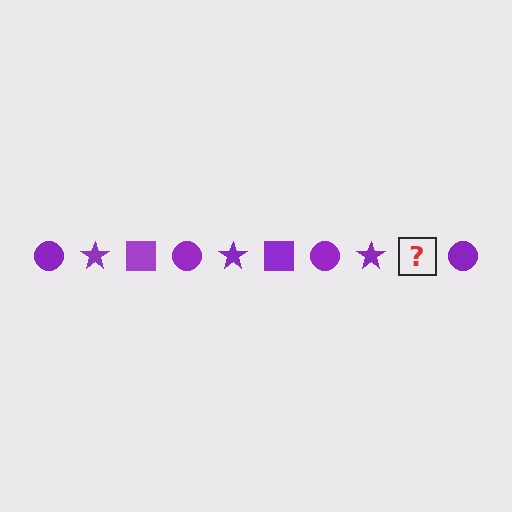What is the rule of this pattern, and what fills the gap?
The rule is that the pattern cycles through circle, star, square shapes in purple. The gap should be filled with a purple square.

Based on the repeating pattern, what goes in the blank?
The blank should be a purple square.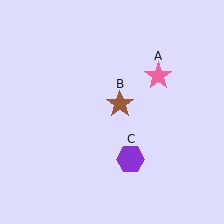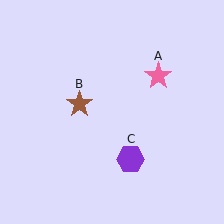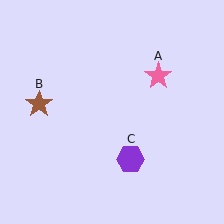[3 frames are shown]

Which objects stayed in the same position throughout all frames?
Pink star (object A) and purple hexagon (object C) remained stationary.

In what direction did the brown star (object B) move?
The brown star (object B) moved left.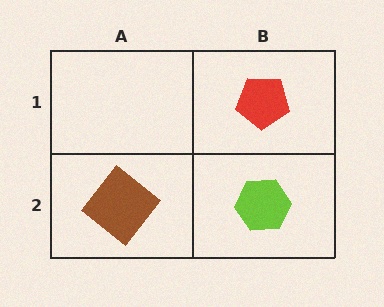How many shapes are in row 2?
2 shapes.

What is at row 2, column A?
A brown diamond.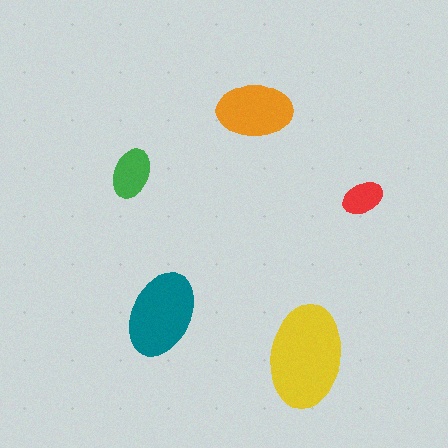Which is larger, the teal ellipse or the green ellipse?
The teal one.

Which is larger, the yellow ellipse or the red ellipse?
The yellow one.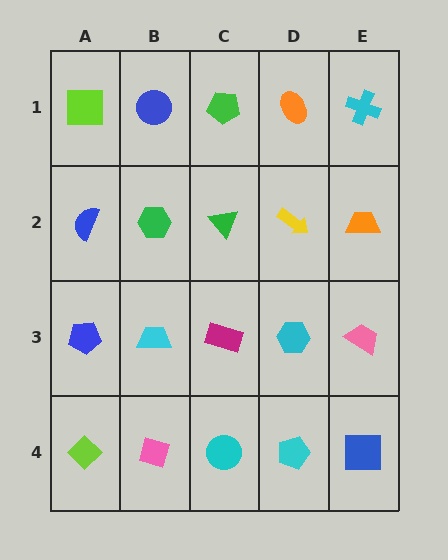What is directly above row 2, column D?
An orange ellipse.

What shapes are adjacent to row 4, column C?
A magenta rectangle (row 3, column C), a pink diamond (row 4, column B), a cyan pentagon (row 4, column D).